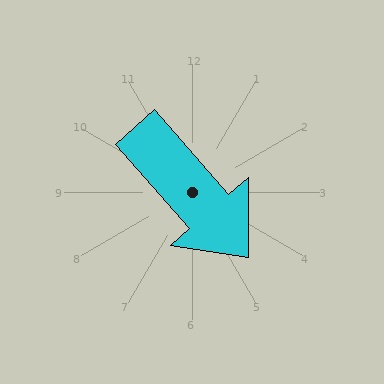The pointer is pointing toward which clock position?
Roughly 5 o'clock.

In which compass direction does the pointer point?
Southeast.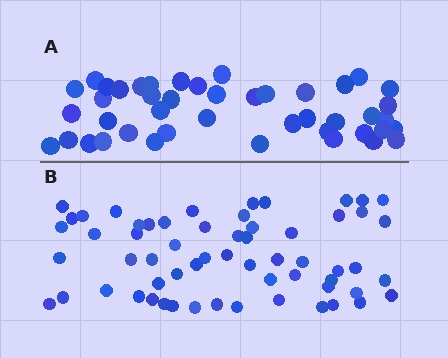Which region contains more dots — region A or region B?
Region B (the bottom region) has more dots.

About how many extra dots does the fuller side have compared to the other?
Region B has approximately 15 more dots than region A.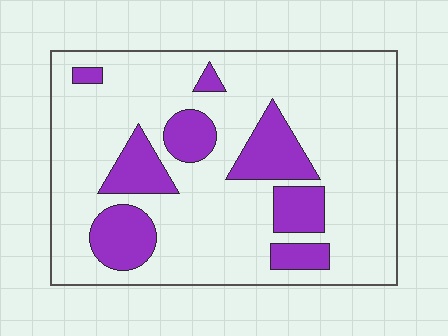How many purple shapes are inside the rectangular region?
8.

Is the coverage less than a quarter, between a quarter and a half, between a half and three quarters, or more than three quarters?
Less than a quarter.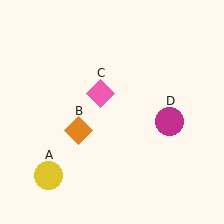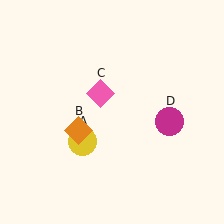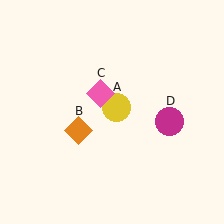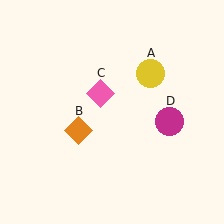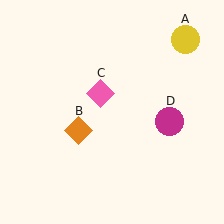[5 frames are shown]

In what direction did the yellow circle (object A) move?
The yellow circle (object A) moved up and to the right.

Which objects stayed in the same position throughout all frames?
Orange diamond (object B) and pink diamond (object C) and magenta circle (object D) remained stationary.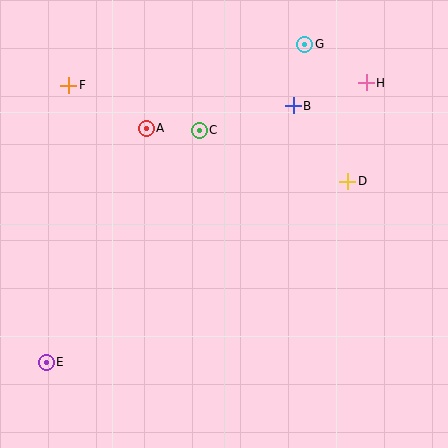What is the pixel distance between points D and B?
The distance between D and B is 94 pixels.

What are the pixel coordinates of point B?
Point B is at (293, 106).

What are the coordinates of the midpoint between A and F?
The midpoint between A and F is at (108, 107).